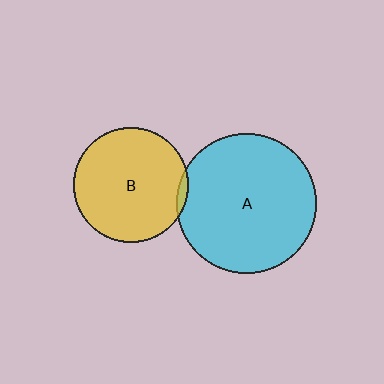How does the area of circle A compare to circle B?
Approximately 1.5 times.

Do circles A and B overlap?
Yes.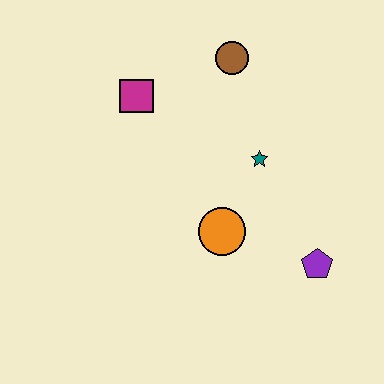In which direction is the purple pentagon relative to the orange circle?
The purple pentagon is to the right of the orange circle.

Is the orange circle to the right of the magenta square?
Yes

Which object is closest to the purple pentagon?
The orange circle is closest to the purple pentagon.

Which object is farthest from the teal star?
The magenta square is farthest from the teal star.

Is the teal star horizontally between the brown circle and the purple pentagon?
Yes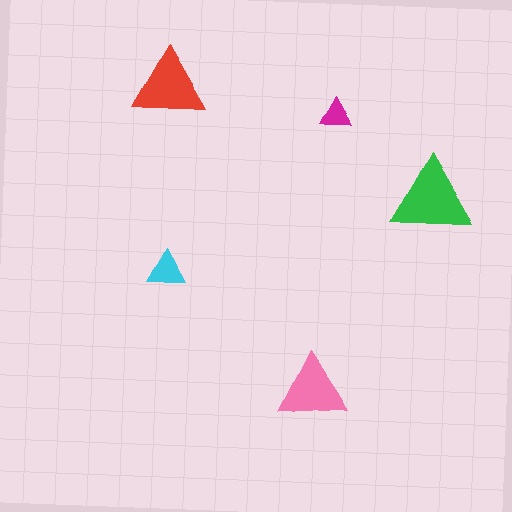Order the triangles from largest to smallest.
the green one, the red one, the pink one, the cyan one, the magenta one.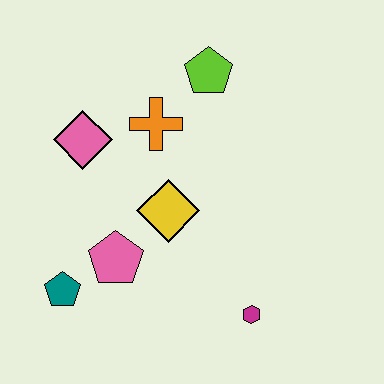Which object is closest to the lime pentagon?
The orange cross is closest to the lime pentagon.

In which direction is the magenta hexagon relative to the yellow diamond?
The magenta hexagon is below the yellow diamond.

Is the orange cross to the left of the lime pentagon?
Yes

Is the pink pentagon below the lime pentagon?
Yes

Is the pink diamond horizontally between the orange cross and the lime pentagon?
No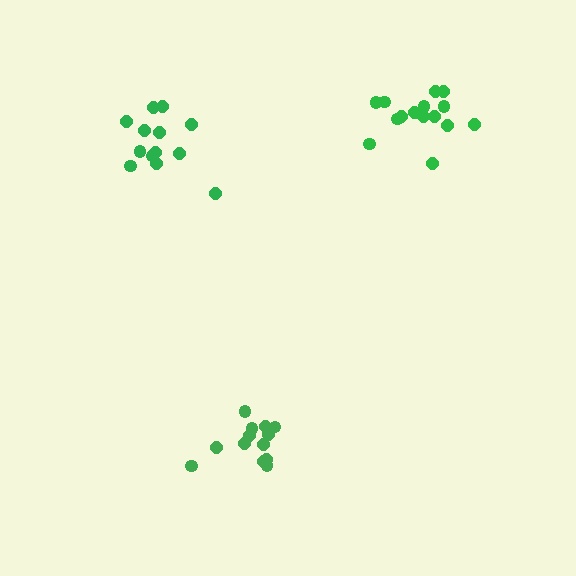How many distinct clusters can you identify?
There are 3 distinct clusters.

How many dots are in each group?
Group 1: 15 dots, Group 2: 14 dots, Group 3: 13 dots (42 total).